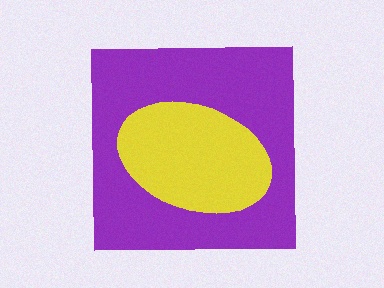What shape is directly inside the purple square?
The yellow ellipse.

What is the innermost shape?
The yellow ellipse.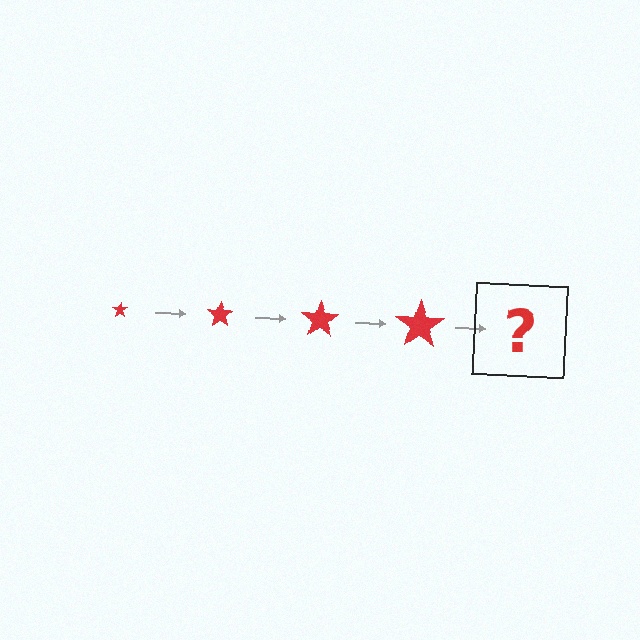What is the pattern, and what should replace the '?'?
The pattern is that the star gets progressively larger each step. The '?' should be a red star, larger than the previous one.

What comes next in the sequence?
The next element should be a red star, larger than the previous one.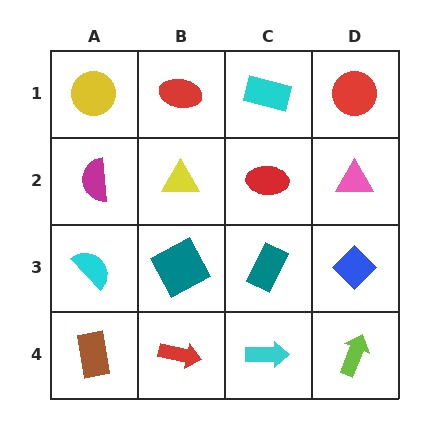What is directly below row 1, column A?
A magenta semicircle.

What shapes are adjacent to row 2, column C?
A cyan rectangle (row 1, column C), a teal rectangle (row 3, column C), a yellow triangle (row 2, column B), a pink triangle (row 2, column D).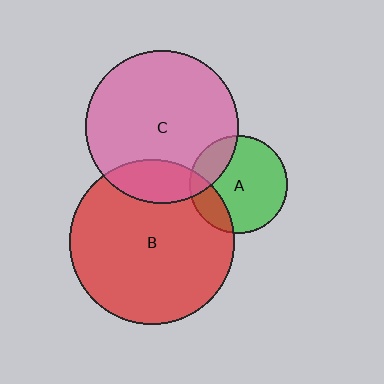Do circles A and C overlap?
Yes.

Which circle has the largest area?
Circle B (red).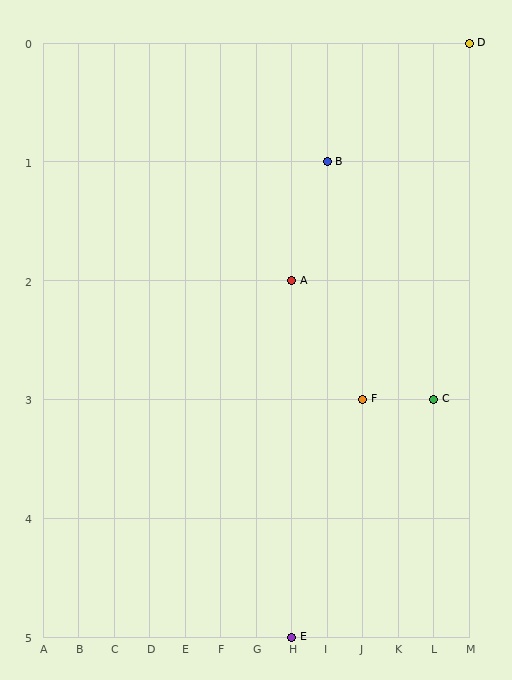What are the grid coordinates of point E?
Point E is at grid coordinates (H, 5).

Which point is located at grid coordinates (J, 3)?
Point F is at (J, 3).